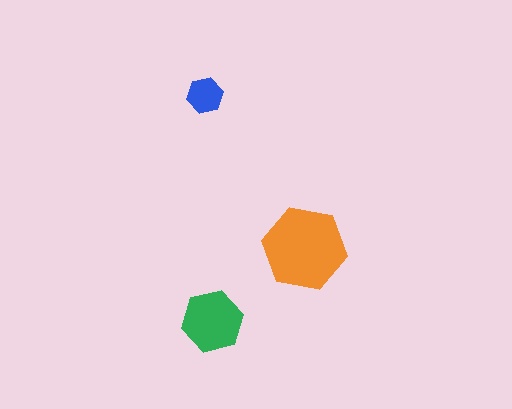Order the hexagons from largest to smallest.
the orange one, the green one, the blue one.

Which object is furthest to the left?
The blue hexagon is leftmost.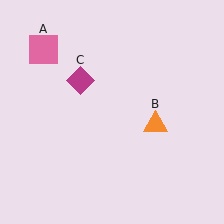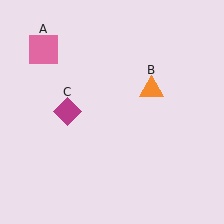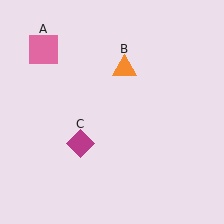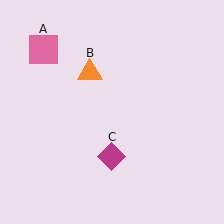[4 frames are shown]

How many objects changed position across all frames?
2 objects changed position: orange triangle (object B), magenta diamond (object C).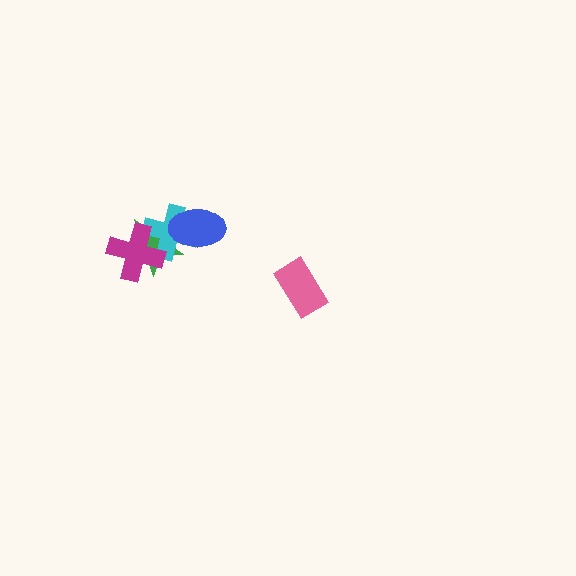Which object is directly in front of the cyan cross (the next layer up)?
The magenta cross is directly in front of the cyan cross.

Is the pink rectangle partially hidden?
No, no other shape covers it.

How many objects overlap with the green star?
3 objects overlap with the green star.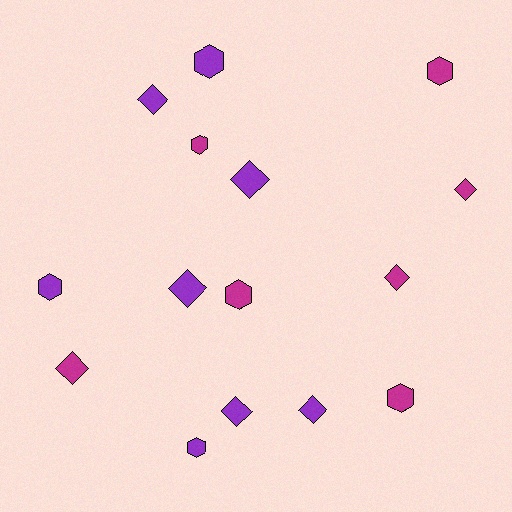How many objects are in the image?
There are 15 objects.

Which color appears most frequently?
Purple, with 8 objects.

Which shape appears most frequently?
Diamond, with 8 objects.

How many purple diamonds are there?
There are 5 purple diamonds.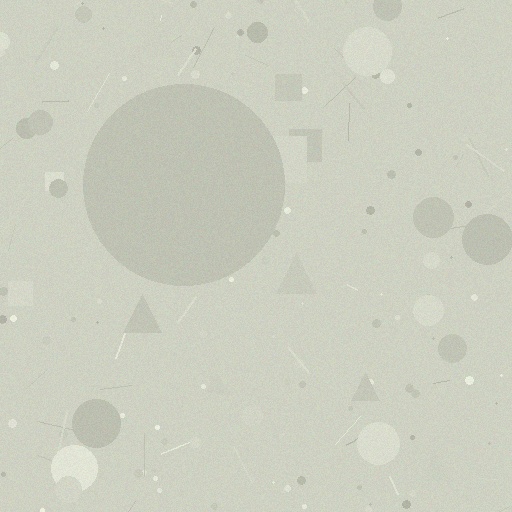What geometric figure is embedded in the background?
A circle is embedded in the background.